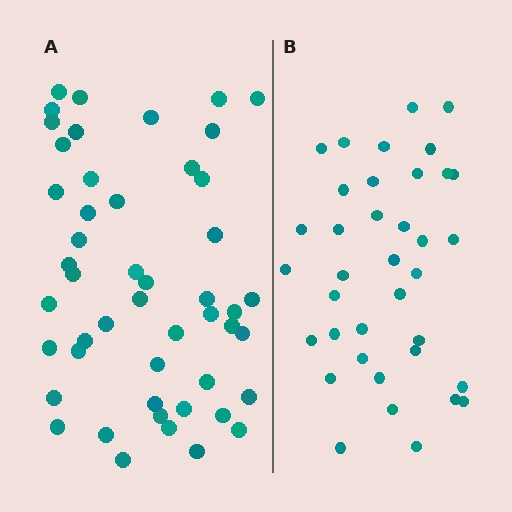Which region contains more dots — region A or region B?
Region A (the left region) has more dots.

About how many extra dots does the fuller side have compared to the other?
Region A has roughly 12 or so more dots than region B.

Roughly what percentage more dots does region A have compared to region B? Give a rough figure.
About 30% more.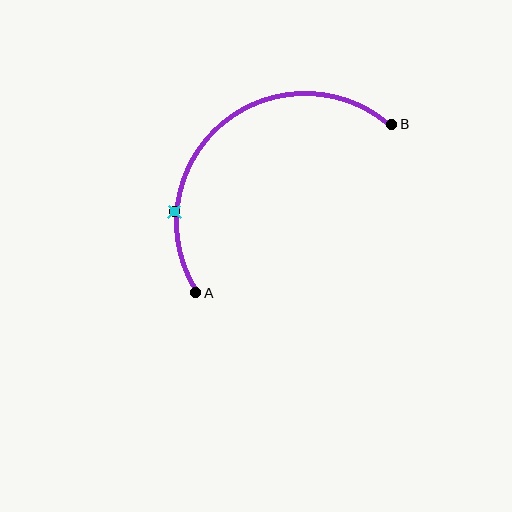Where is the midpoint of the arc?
The arc midpoint is the point on the curve farthest from the straight line joining A and B. It sits above and to the left of that line.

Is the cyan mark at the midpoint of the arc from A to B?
No. The cyan mark lies on the arc but is closer to endpoint A. The arc midpoint would be at the point on the curve equidistant along the arc from both A and B.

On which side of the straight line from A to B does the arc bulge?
The arc bulges above and to the left of the straight line connecting A and B.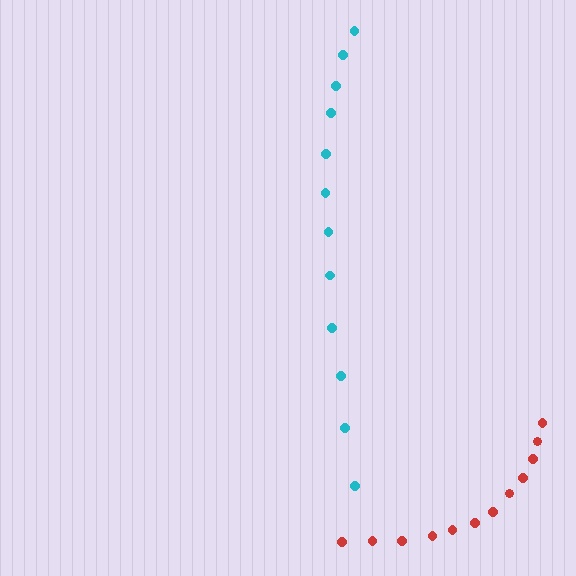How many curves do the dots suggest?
There are 2 distinct paths.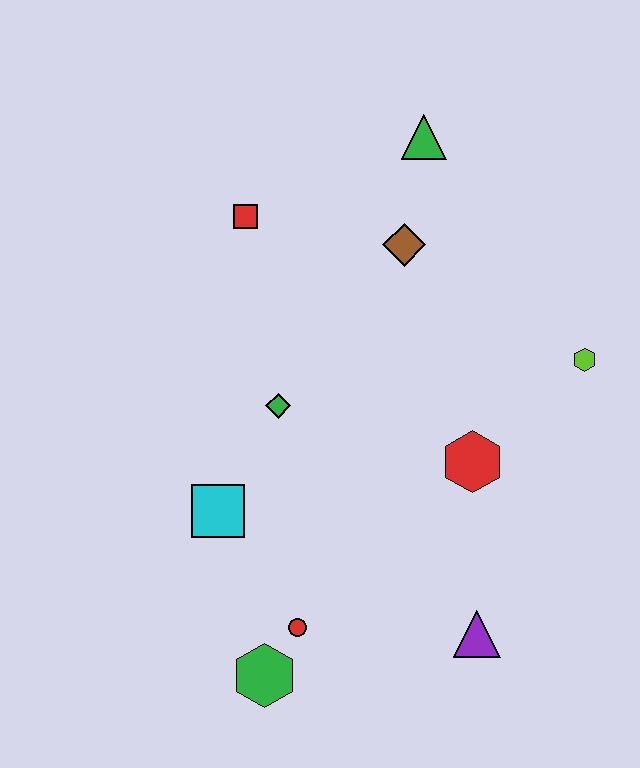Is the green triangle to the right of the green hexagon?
Yes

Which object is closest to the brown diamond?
The green triangle is closest to the brown diamond.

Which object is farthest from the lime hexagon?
The green hexagon is farthest from the lime hexagon.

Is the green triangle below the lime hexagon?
No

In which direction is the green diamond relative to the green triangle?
The green diamond is below the green triangle.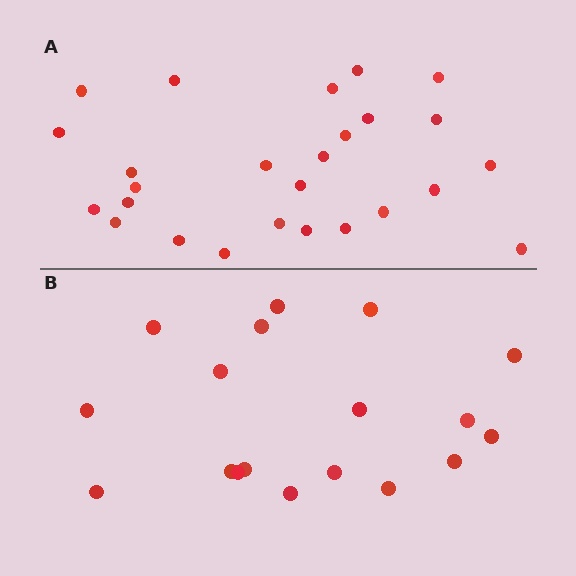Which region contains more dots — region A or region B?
Region A (the top region) has more dots.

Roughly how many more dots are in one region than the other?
Region A has roughly 8 or so more dots than region B.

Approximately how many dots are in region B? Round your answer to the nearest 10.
About 20 dots. (The exact count is 18, which rounds to 20.)